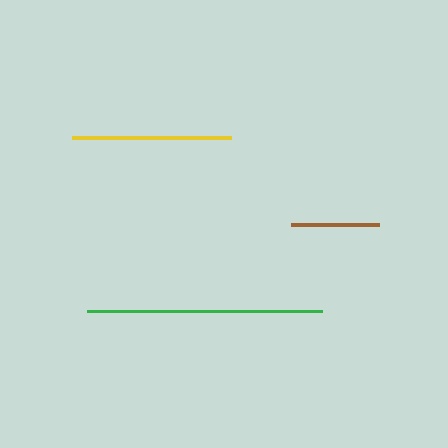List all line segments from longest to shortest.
From longest to shortest: green, yellow, brown.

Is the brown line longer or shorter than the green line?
The green line is longer than the brown line.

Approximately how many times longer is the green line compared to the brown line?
The green line is approximately 2.7 times the length of the brown line.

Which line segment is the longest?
The green line is the longest at approximately 235 pixels.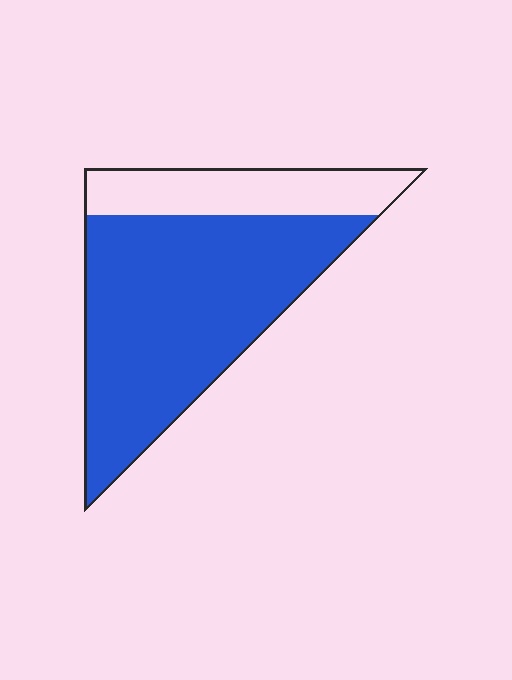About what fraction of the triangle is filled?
About three quarters (3/4).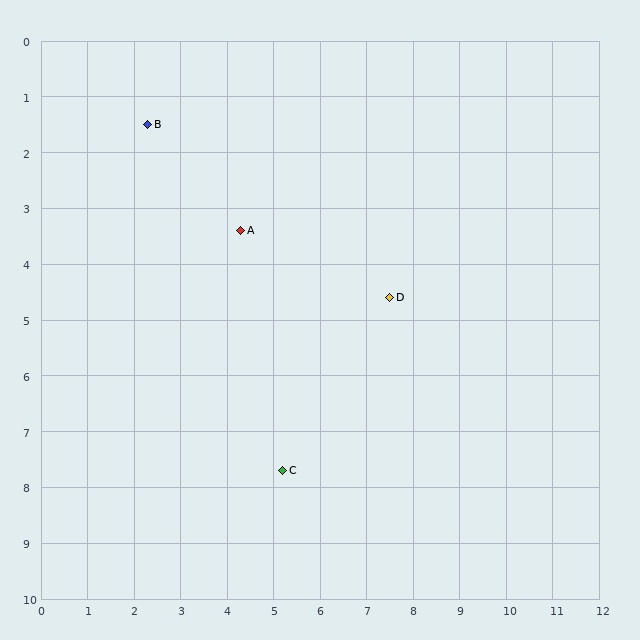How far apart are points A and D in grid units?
Points A and D are about 3.4 grid units apart.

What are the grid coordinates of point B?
Point B is at approximately (2.3, 1.5).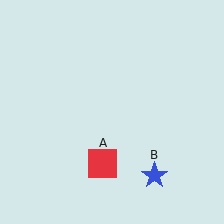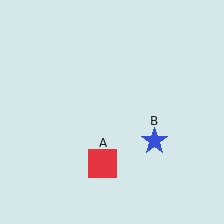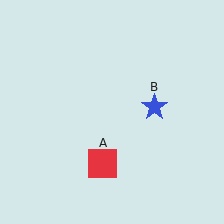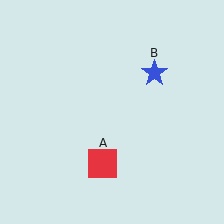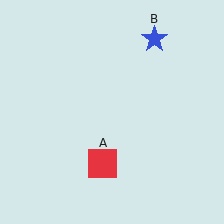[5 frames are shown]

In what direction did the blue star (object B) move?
The blue star (object B) moved up.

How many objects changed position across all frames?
1 object changed position: blue star (object B).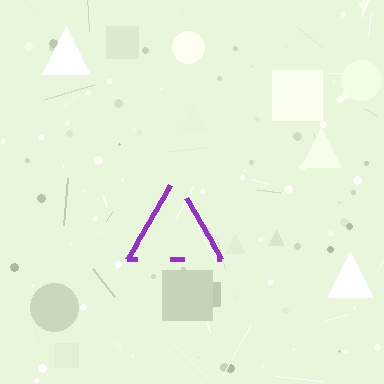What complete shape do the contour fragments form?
The contour fragments form a triangle.